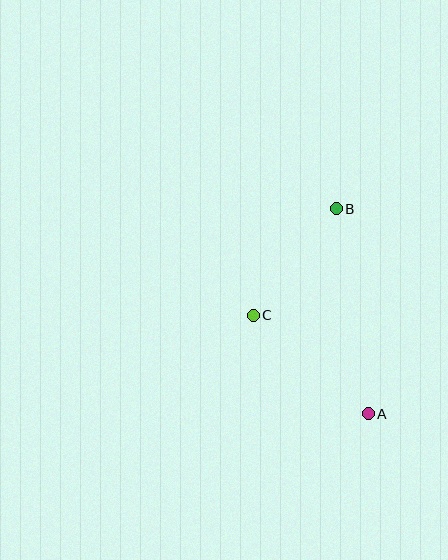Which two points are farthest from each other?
Points A and B are farthest from each other.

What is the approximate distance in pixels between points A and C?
The distance between A and C is approximately 151 pixels.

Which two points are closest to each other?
Points B and C are closest to each other.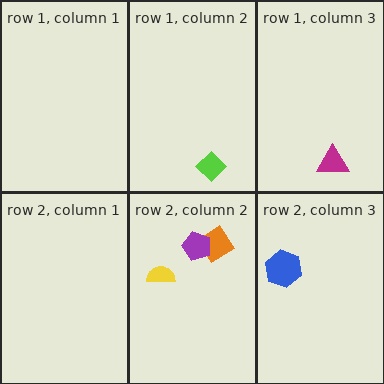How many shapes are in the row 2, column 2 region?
3.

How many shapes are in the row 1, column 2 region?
1.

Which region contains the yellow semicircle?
The row 2, column 2 region.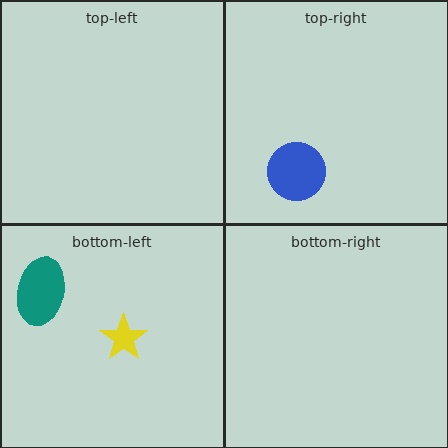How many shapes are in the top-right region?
1.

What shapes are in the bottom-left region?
The yellow star, the teal ellipse.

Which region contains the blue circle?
The top-right region.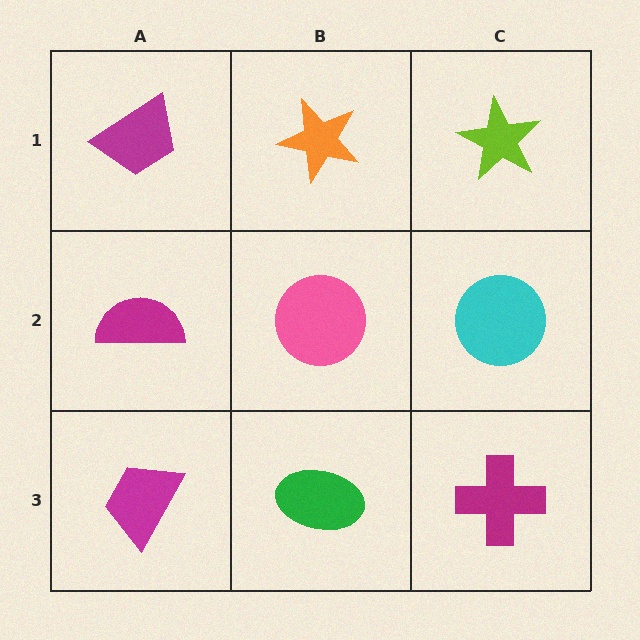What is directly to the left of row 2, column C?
A pink circle.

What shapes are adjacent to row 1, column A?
A magenta semicircle (row 2, column A), an orange star (row 1, column B).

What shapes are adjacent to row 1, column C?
A cyan circle (row 2, column C), an orange star (row 1, column B).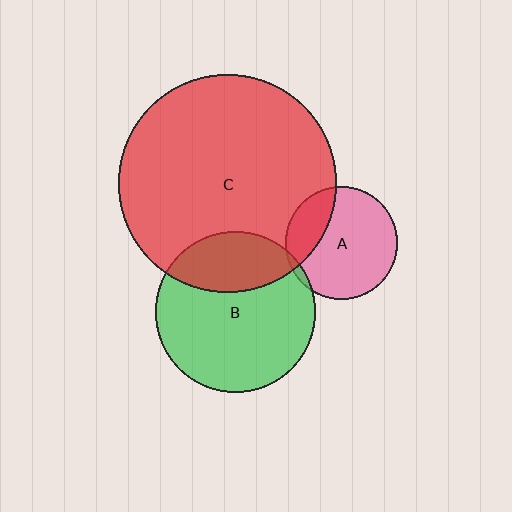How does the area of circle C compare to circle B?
Approximately 1.9 times.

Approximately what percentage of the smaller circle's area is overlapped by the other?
Approximately 5%.